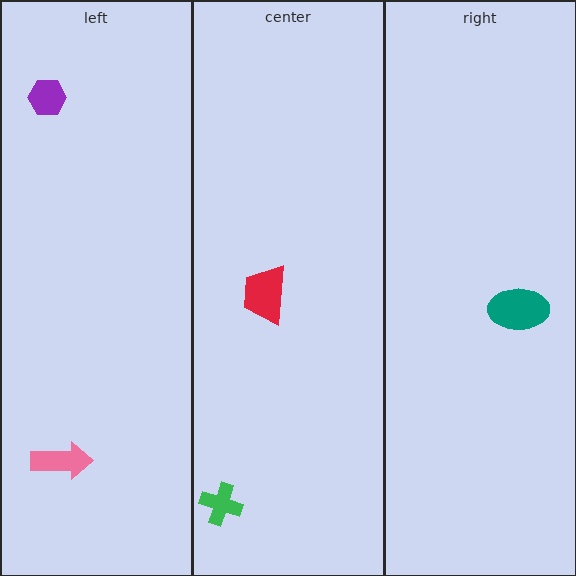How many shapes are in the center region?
2.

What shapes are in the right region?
The teal ellipse.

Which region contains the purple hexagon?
The left region.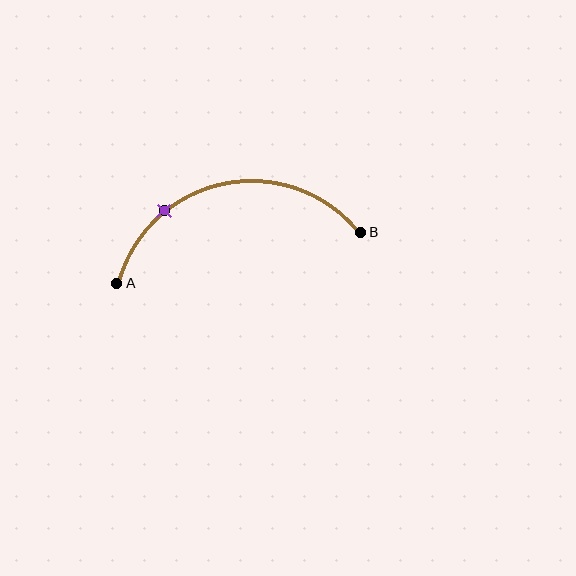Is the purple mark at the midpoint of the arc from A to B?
No. The purple mark lies on the arc but is closer to endpoint A. The arc midpoint would be at the point on the curve equidistant along the arc from both A and B.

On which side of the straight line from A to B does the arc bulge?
The arc bulges above the straight line connecting A and B.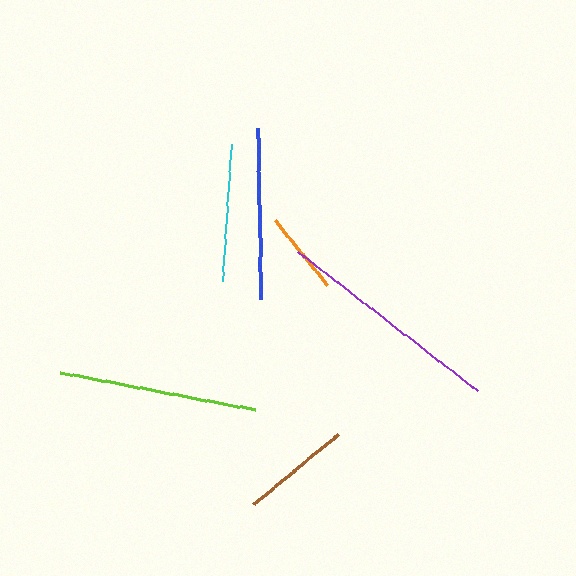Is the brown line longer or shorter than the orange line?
The brown line is longer than the orange line.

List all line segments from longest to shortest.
From longest to shortest: purple, lime, blue, cyan, brown, orange.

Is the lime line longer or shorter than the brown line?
The lime line is longer than the brown line.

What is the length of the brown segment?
The brown segment is approximately 110 pixels long.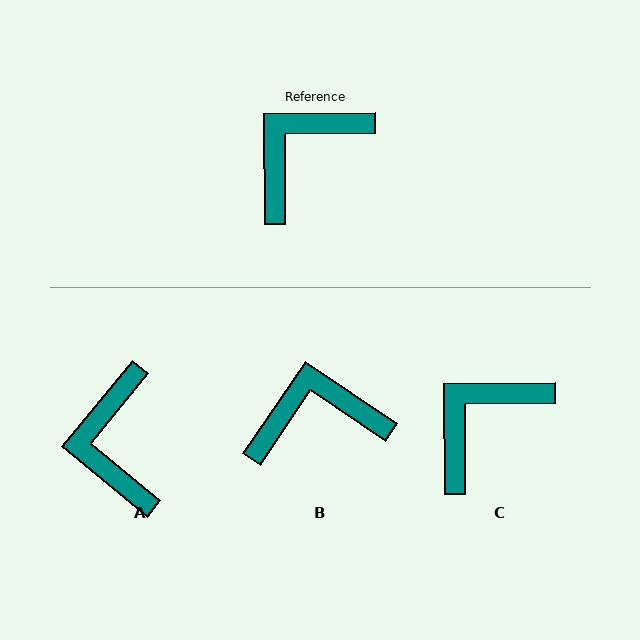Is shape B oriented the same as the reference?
No, it is off by about 34 degrees.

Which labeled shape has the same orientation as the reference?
C.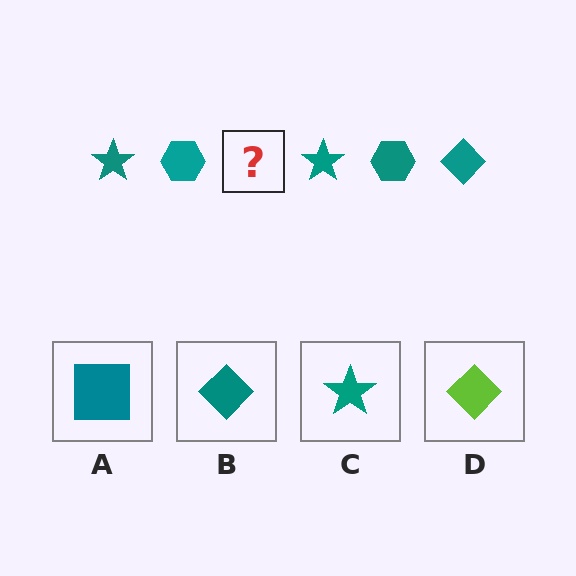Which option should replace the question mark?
Option B.